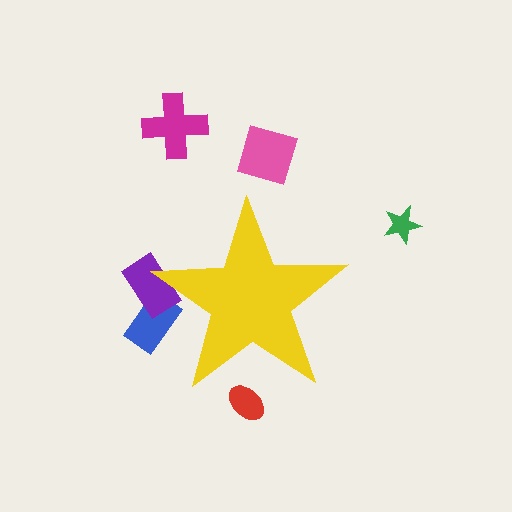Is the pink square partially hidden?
No, the pink square is fully visible.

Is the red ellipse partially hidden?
Yes, the red ellipse is partially hidden behind the yellow star.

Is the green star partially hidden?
No, the green star is fully visible.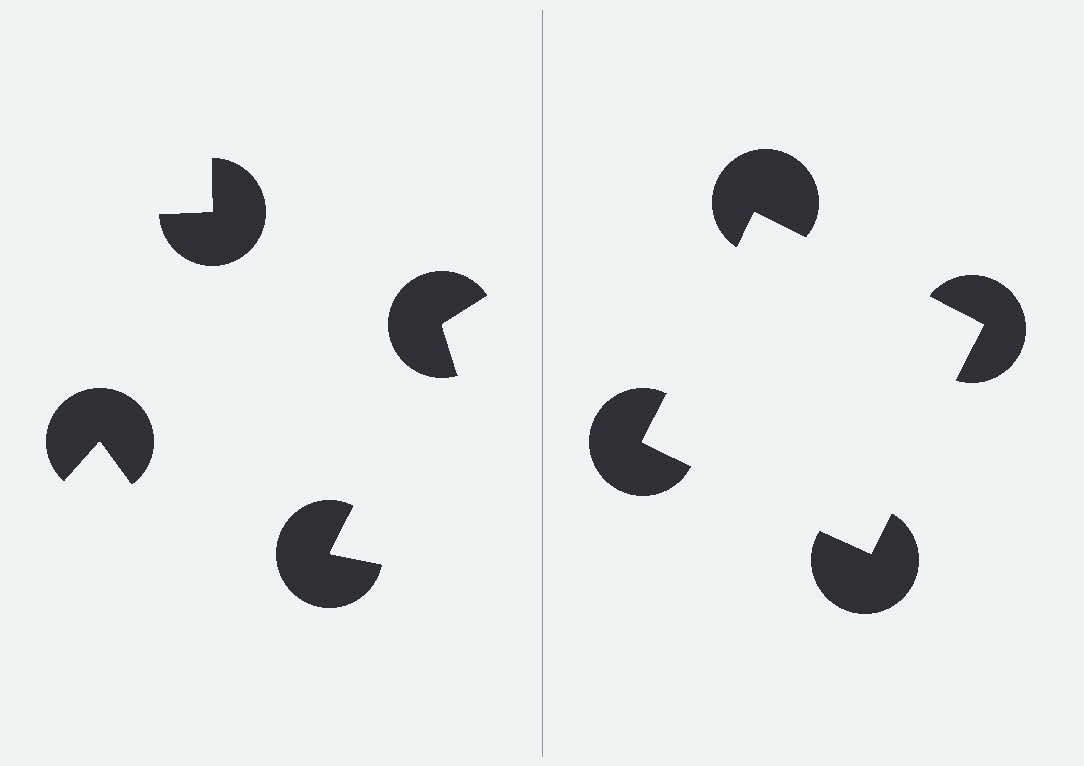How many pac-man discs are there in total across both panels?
8 — 4 on each side.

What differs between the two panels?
The pac-man discs are positioned identically on both sides; only the wedge orientations differ. On the right they align to a square; on the left they are misaligned.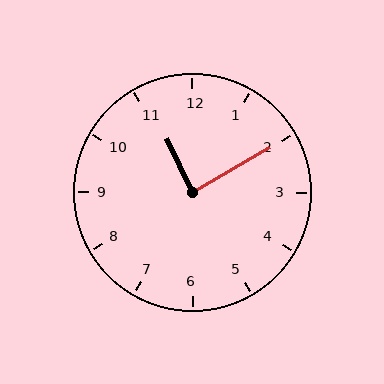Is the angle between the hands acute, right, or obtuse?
It is right.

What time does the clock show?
11:10.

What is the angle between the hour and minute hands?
Approximately 85 degrees.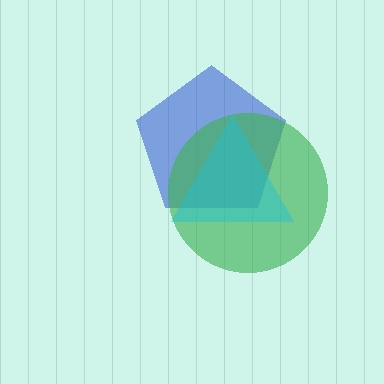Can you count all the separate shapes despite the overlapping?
Yes, there are 3 separate shapes.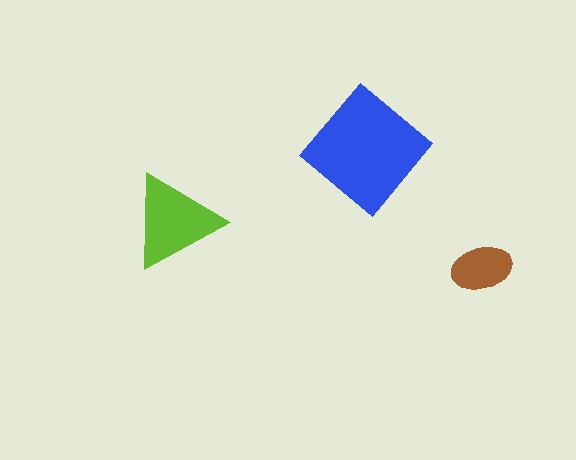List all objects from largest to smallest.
The blue diamond, the lime triangle, the brown ellipse.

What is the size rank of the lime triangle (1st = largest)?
2nd.